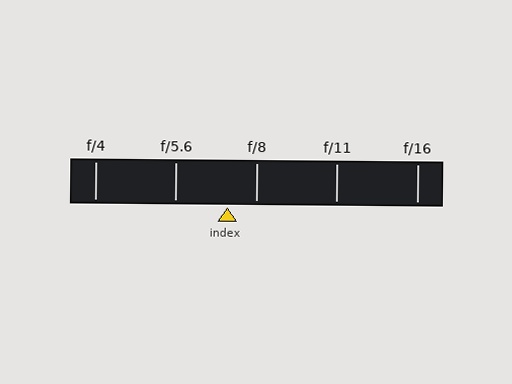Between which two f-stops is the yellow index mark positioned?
The index mark is between f/5.6 and f/8.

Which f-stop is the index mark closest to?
The index mark is closest to f/8.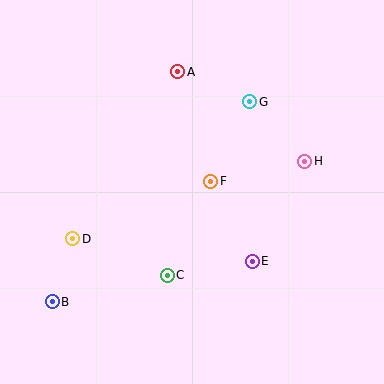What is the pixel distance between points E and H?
The distance between E and H is 113 pixels.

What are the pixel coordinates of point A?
Point A is at (178, 72).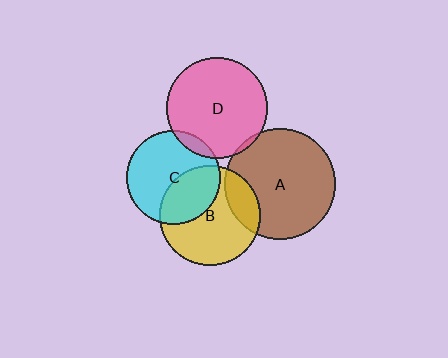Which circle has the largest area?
Circle A (brown).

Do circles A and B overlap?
Yes.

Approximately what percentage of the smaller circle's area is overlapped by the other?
Approximately 20%.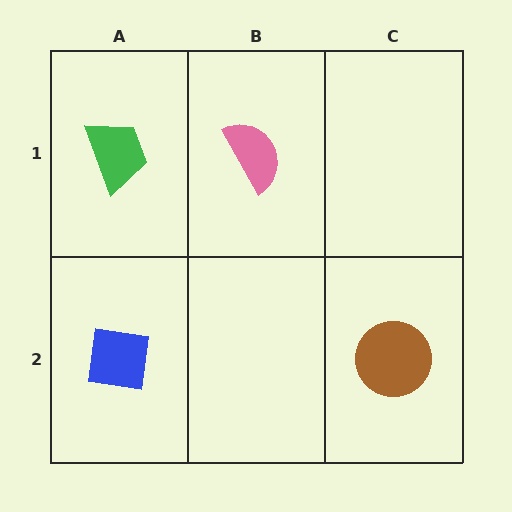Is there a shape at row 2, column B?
No, that cell is empty.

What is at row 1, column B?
A pink semicircle.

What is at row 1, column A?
A green trapezoid.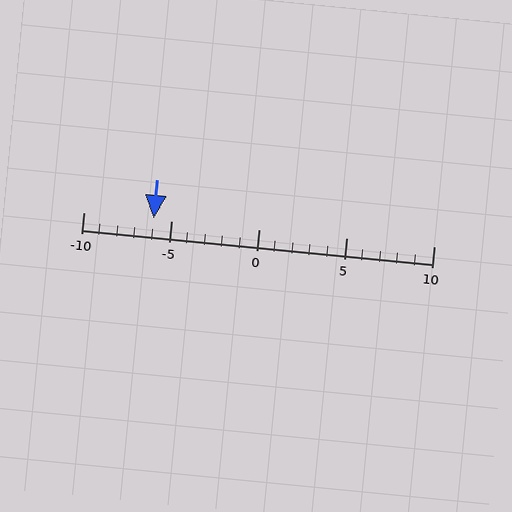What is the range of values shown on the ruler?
The ruler shows values from -10 to 10.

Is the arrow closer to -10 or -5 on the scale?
The arrow is closer to -5.